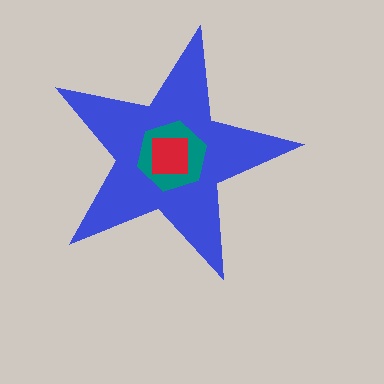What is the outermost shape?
The blue star.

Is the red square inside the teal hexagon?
Yes.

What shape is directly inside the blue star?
The teal hexagon.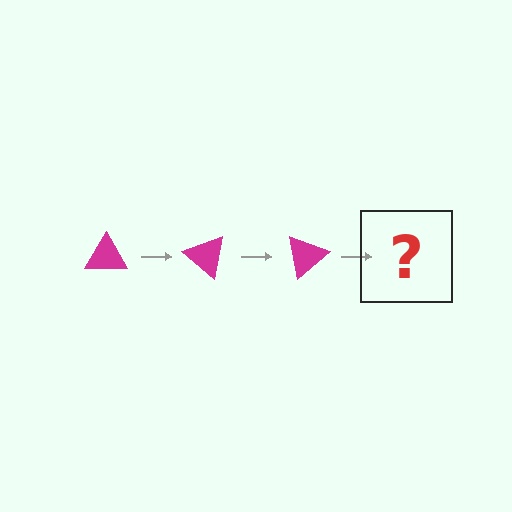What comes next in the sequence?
The next element should be a magenta triangle rotated 120 degrees.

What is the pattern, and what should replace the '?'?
The pattern is that the triangle rotates 40 degrees each step. The '?' should be a magenta triangle rotated 120 degrees.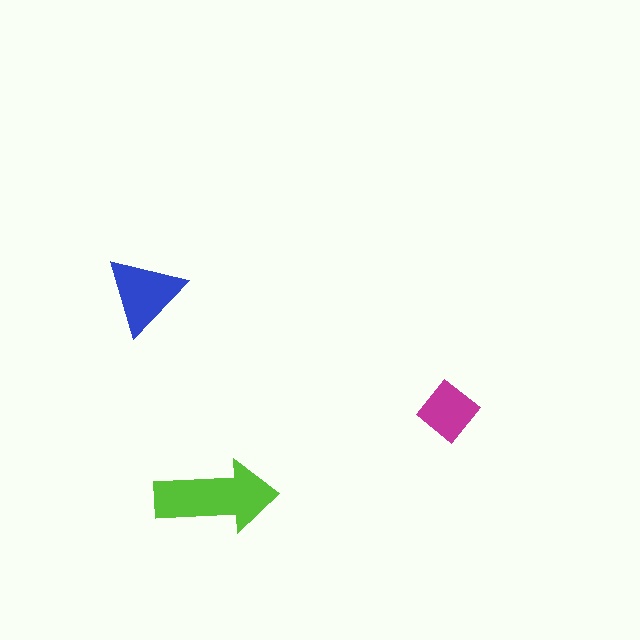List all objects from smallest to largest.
The magenta diamond, the blue triangle, the lime arrow.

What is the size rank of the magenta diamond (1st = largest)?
3rd.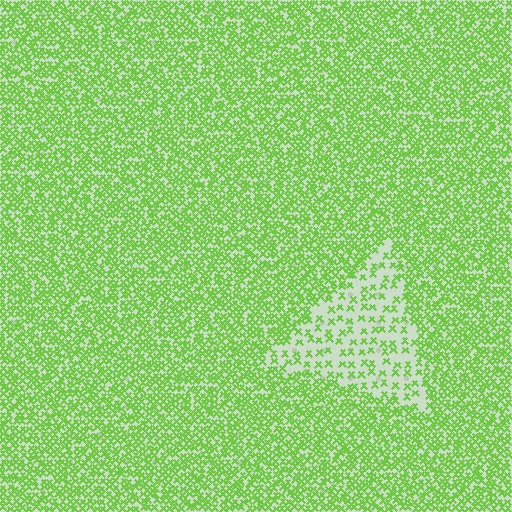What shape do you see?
I see a triangle.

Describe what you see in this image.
The image contains small lime elements arranged at two different densities. A triangle-shaped region is visible where the elements are less densely packed than the surrounding area.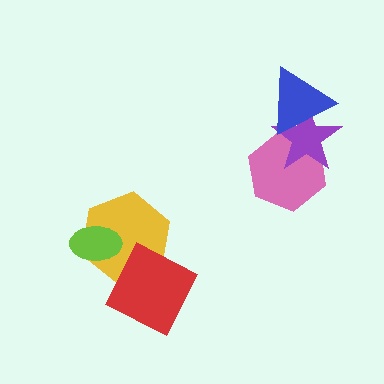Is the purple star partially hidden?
Yes, it is partially covered by another shape.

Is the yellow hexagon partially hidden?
Yes, it is partially covered by another shape.